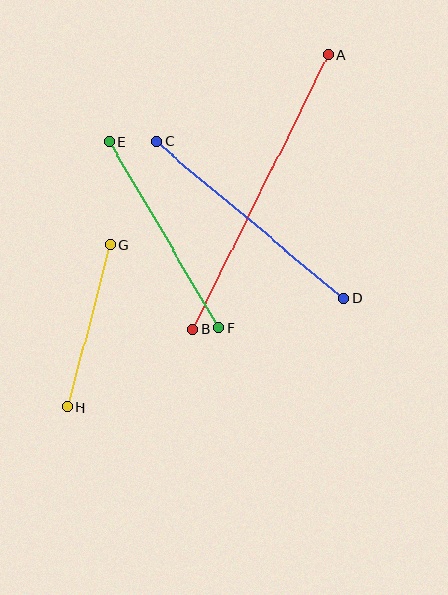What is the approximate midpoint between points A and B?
The midpoint is at approximately (260, 192) pixels.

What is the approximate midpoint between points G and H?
The midpoint is at approximately (88, 326) pixels.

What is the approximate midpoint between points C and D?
The midpoint is at approximately (250, 220) pixels.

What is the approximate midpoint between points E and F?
The midpoint is at approximately (164, 235) pixels.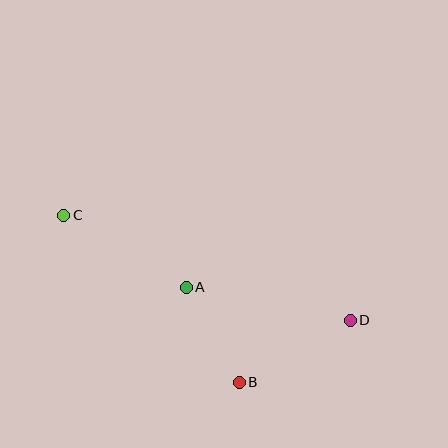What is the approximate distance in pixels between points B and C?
The distance between B and C is approximately 242 pixels.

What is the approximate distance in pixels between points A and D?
The distance between A and D is approximately 167 pixels.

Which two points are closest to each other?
Points A and B are closest to each other.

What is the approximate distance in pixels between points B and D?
The distance between B and D is approximately 127 pixels.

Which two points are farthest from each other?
Points C and D are farthest from each other.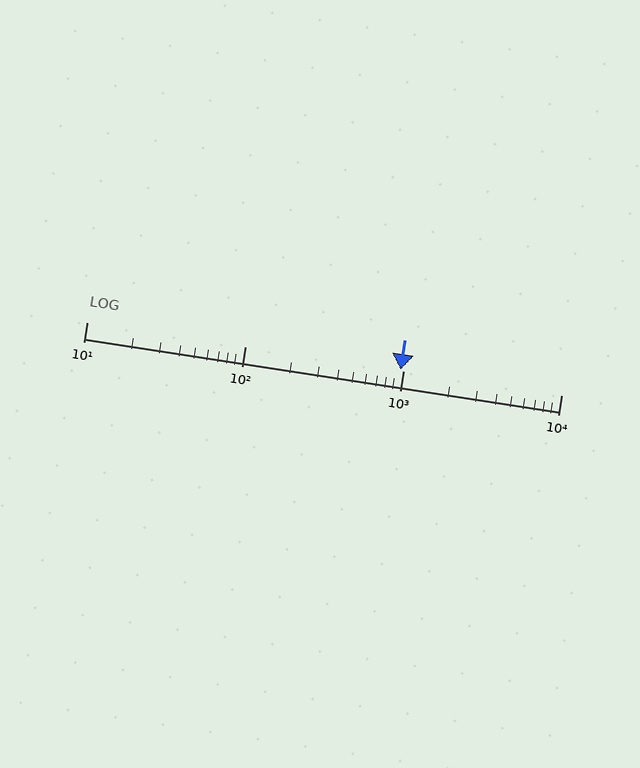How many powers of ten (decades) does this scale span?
The scale spans 3 decades, from 10 to 10000.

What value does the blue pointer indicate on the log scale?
The pointer indicates approximately 960.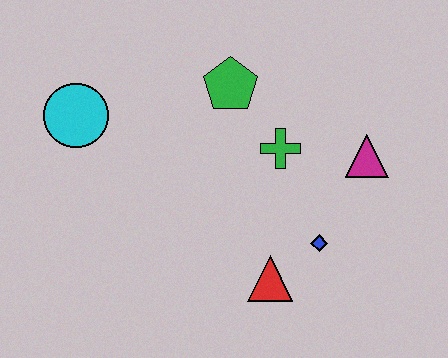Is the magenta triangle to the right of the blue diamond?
Yes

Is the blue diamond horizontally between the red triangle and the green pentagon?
No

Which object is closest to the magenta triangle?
The green cross is closest to the magenta triangle.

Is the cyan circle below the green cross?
No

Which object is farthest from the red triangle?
The cyan circle is farthest from the red triangle.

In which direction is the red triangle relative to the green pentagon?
The red triangle is below the green pentagon.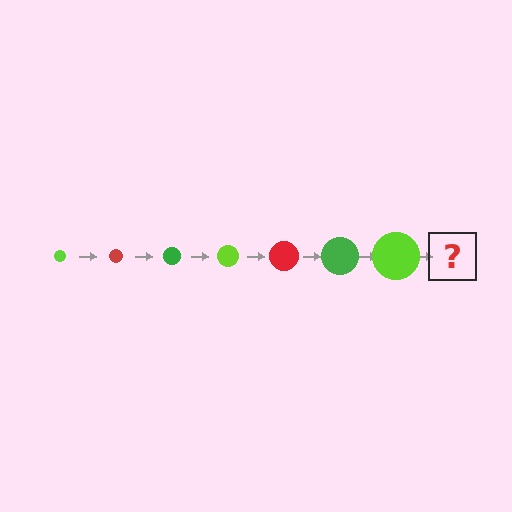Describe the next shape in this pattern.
It should be a red circle, larger than the previous one.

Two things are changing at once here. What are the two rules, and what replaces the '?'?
The two rules are that the circle grows larger each step and the color cycles through lime, red, and green. The '?' should be a red circle, larger than the previous one.